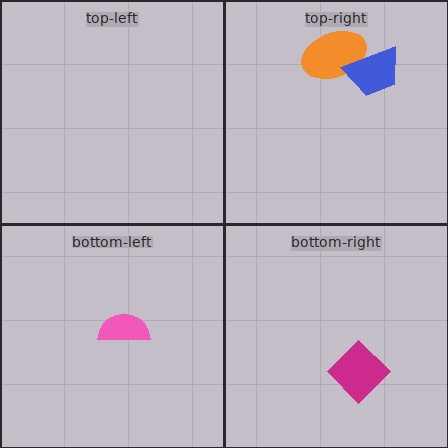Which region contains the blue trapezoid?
The top-right region.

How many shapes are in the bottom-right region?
1.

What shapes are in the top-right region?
The orange ellipse, the blue trapezoid.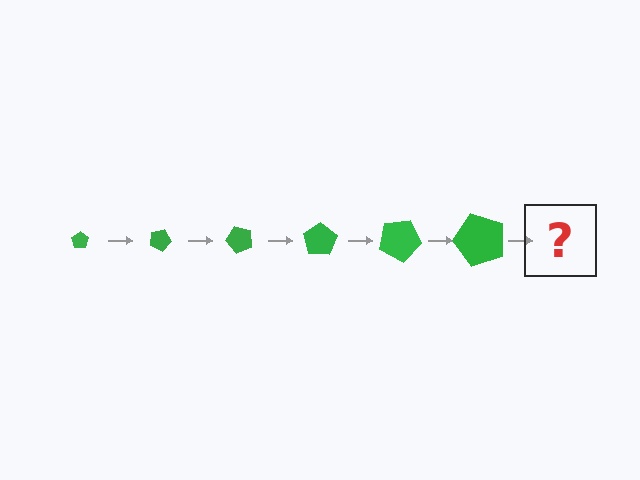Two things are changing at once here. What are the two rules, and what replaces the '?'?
The two rules are that the pentagon grows larger each step and it rotates 25 degrees each step. The '?' should be a pentagon, larger than the previous one and rotated 150 degrees from the start.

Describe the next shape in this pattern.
It should be a pentagon, larger than the previous one and rotated 150 degrees from the start.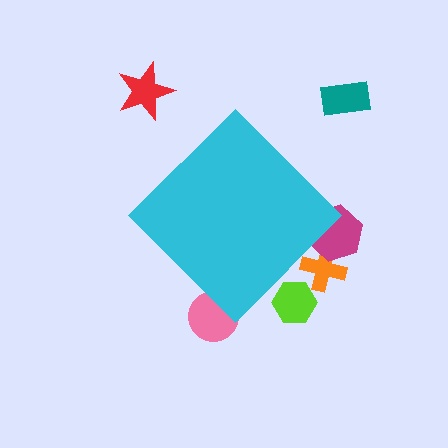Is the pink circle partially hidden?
Yes, the pink circle is partially hidden behind the cyan diamond.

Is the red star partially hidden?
No, the red star is fully visible.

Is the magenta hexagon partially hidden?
Yes, the magenta hexagon is partially hidden behind the cyan diamond.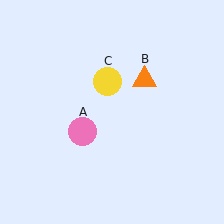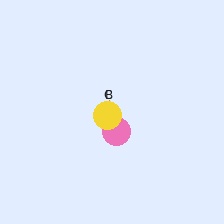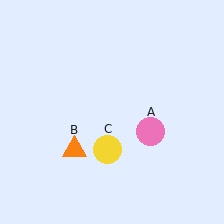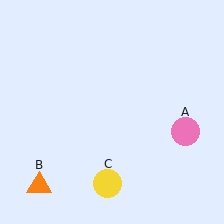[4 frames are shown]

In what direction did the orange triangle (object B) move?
The orange triangle (object B) moved down and to the left.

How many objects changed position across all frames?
3 objects changed position: pink circle (object A), orange triangle (object B), yellow circle (object C).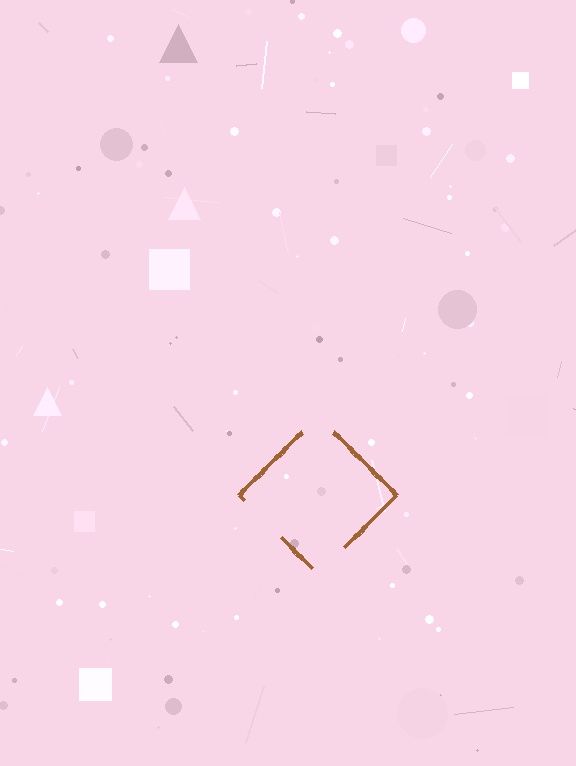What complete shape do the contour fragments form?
The contour fragments form a diamond.